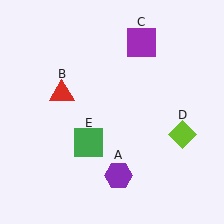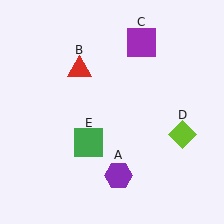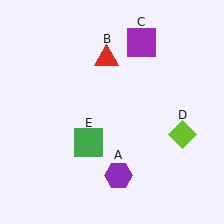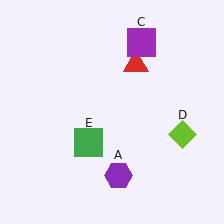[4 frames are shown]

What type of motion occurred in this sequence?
The red triangle (object B) rotated clockwise around the center of the scene.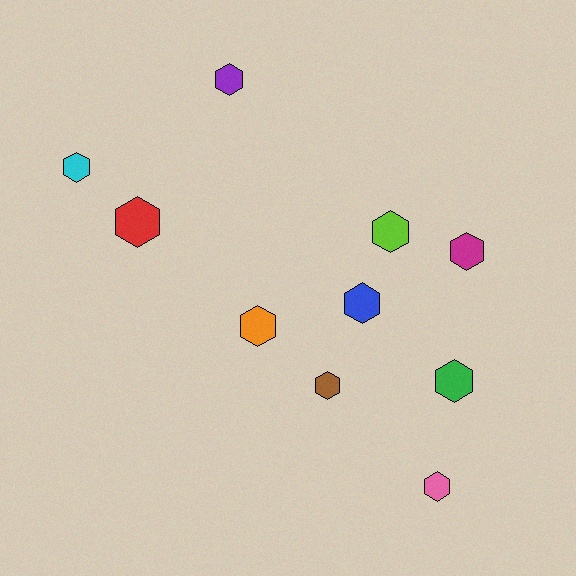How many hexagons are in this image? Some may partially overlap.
There are 10 hexagons.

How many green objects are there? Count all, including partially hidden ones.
There is 1 green object.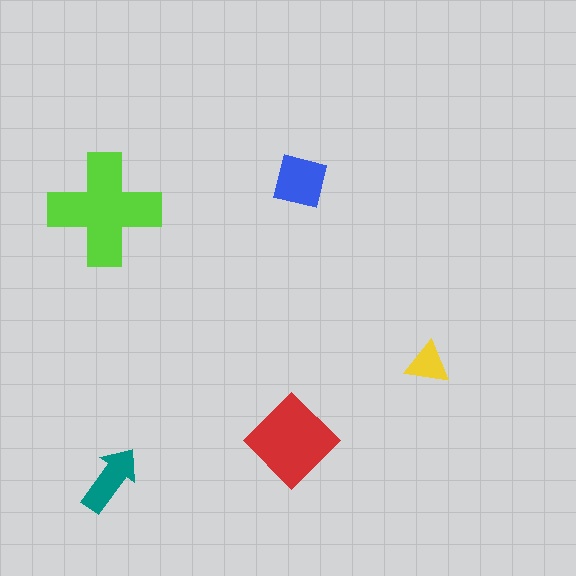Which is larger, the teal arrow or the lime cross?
The lime cross.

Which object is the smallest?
The yellow triangle.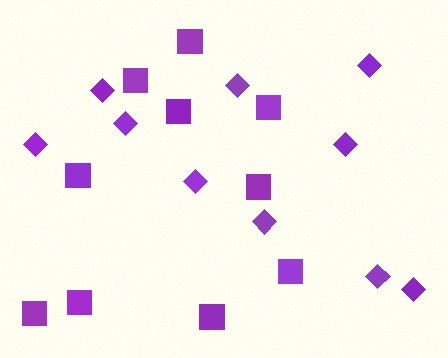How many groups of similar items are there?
There are 2 groups: one group of squares (10) and one group of diamonds (10).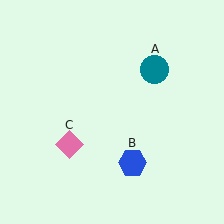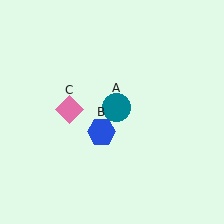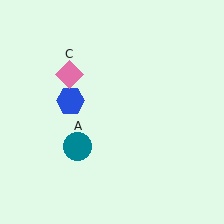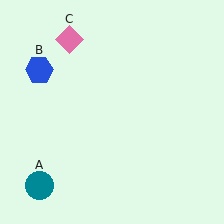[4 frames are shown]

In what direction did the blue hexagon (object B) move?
The blue hexagon (object B) moved up and to the left.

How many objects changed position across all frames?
3 objects changed position: teal circle (object A), blue hexagon (object B), pink diamond (object C).